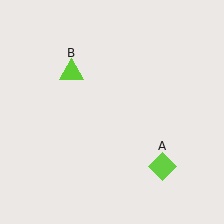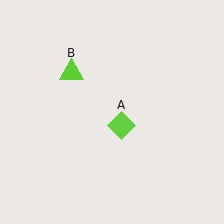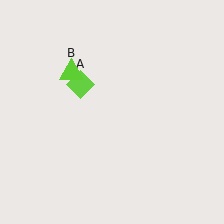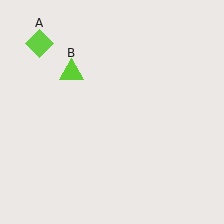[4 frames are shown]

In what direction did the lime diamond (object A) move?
The lime diamond (object A) moved up and to the left.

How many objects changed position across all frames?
1 object changed position: lime diamond (object A).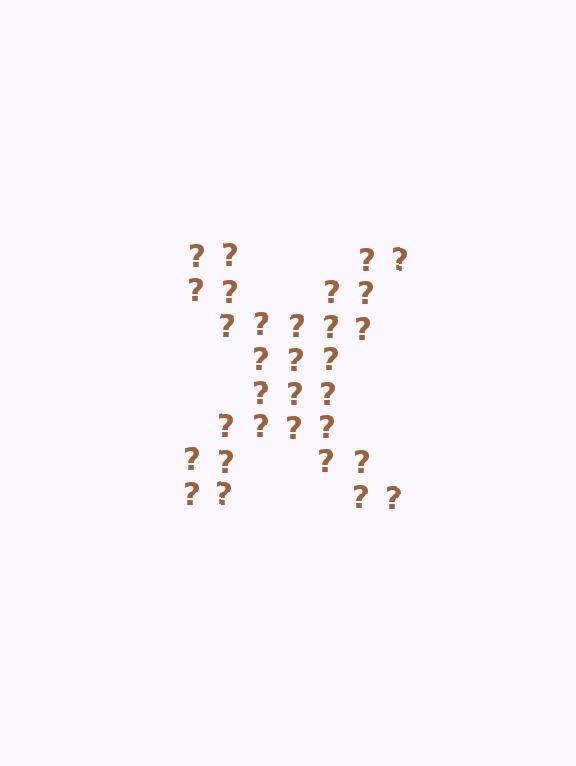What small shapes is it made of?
It is made of small question marks.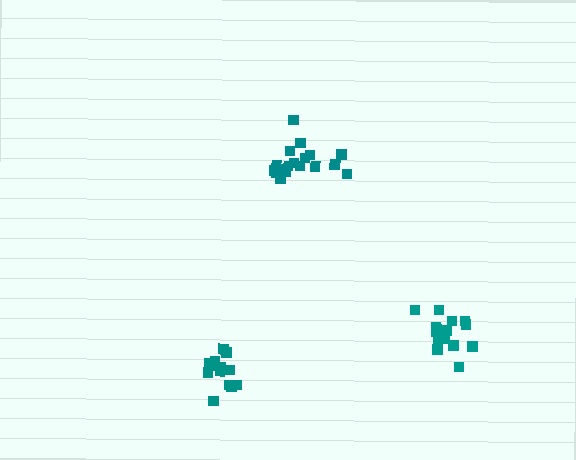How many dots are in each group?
Group 1: 18 dots, Group 2: 16 dots, Group 3: 13 dots (47 total).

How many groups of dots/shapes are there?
There are 3 groups.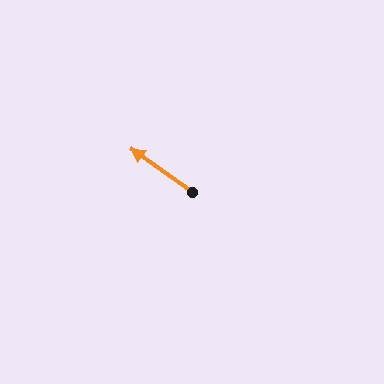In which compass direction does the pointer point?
Northwest.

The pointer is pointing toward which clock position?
Roughly 10 o'clock.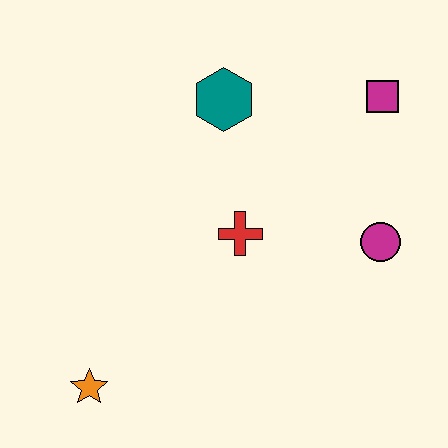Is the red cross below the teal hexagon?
Yes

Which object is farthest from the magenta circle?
The orange star is farthest from the magenta circle.